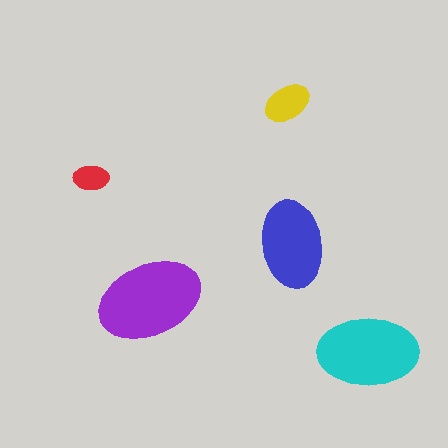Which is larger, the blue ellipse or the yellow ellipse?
The blue one.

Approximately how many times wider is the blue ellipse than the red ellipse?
About 2.5 times wider.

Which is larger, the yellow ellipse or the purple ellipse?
The purple one.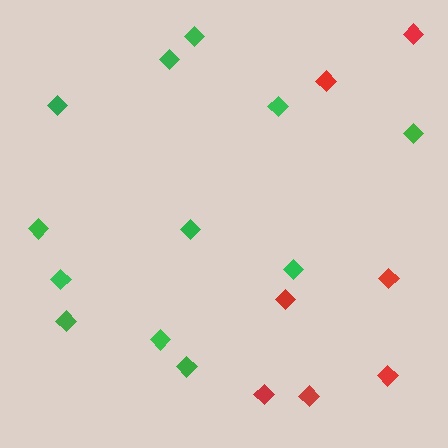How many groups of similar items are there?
There are 2 groups: one group of green diamonds (12) and one group of red diamonds (7).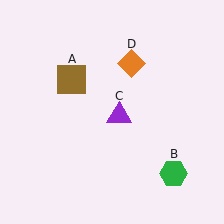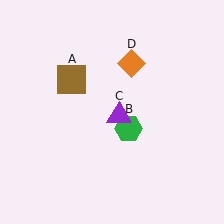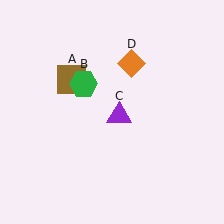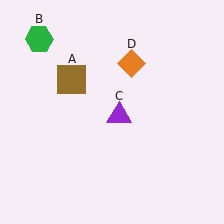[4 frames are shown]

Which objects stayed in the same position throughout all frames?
Brown square (object A) and purple triangle (object C) and orange diamond (object D) remained stationary.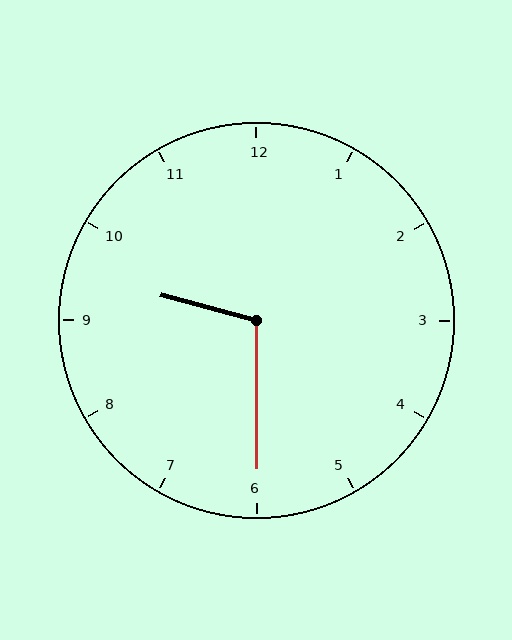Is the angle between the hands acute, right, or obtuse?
It is obtuse.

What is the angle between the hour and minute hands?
Approximately 105 degrees.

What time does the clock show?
9:30.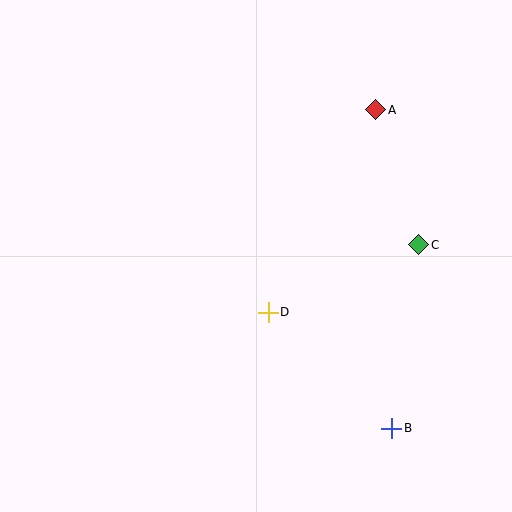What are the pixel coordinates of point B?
Point B is at (392, 428).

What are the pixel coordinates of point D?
Point D is at (268, 312).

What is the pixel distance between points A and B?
The distance between A and B is 319 pixels.